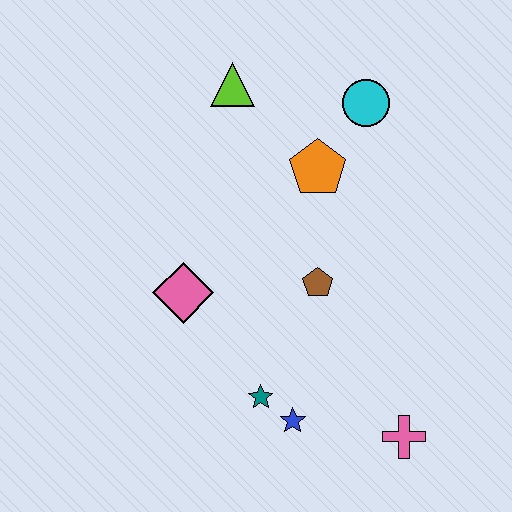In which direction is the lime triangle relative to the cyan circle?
The lime triangle is to the left of the cyan circle.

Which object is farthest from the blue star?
The lime triangle is farthest from the blue star.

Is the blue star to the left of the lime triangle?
No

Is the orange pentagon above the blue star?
Yes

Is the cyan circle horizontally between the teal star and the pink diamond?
No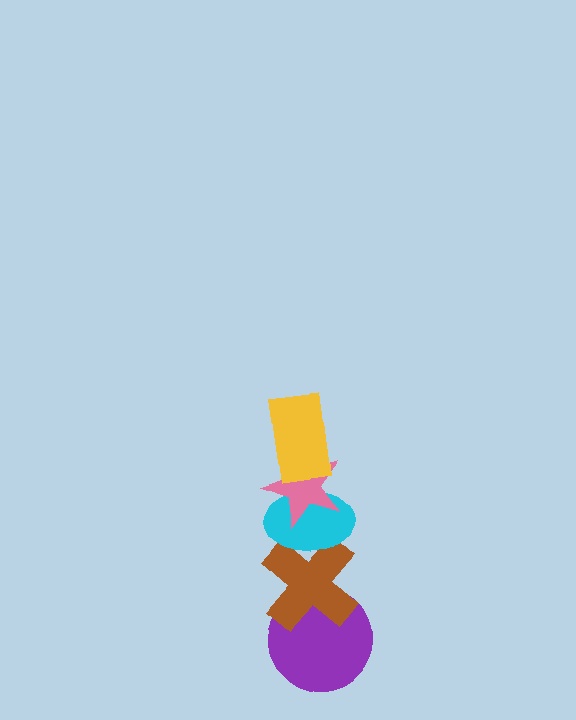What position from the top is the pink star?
The pink star is 2nd from the top.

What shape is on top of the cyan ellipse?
The pink star is on top of the cyan ellipse.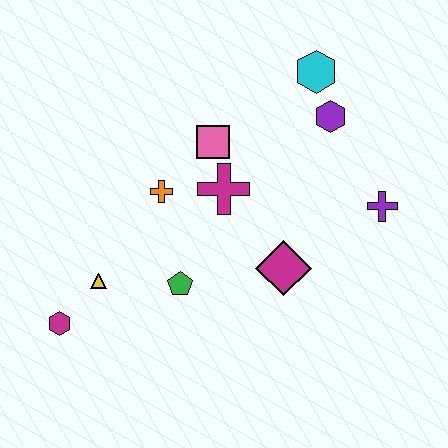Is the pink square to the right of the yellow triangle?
Yes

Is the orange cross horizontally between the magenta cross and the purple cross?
No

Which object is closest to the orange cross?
The magenta cross is closest to the orange cross.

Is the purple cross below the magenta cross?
Yes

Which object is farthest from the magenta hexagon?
The cyan hexagon is farthest from the magenta hexagon.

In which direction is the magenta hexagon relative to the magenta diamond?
The magenta hexagon is to the left of the magenta diamond.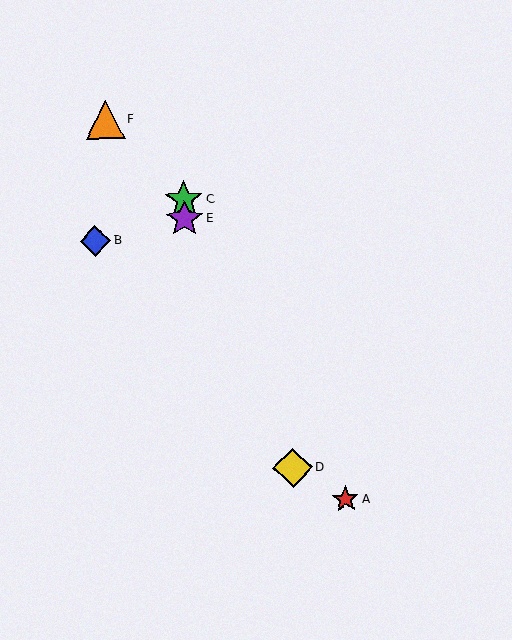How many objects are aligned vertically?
2 objects (C, E) are aligned vertically.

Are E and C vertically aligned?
Yes, both are at x≈185.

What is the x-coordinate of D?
Object D is at x≈293.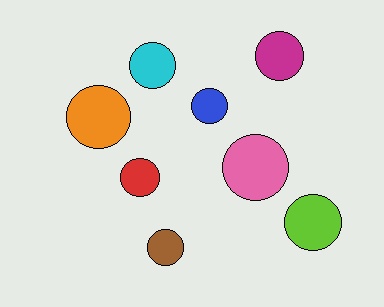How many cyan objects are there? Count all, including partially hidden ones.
There is 1 cyan object.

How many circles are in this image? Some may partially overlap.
There are 8 circles.